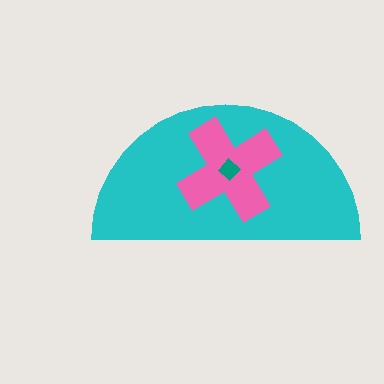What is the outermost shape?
The cyan semicircle.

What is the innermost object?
The teal diamond.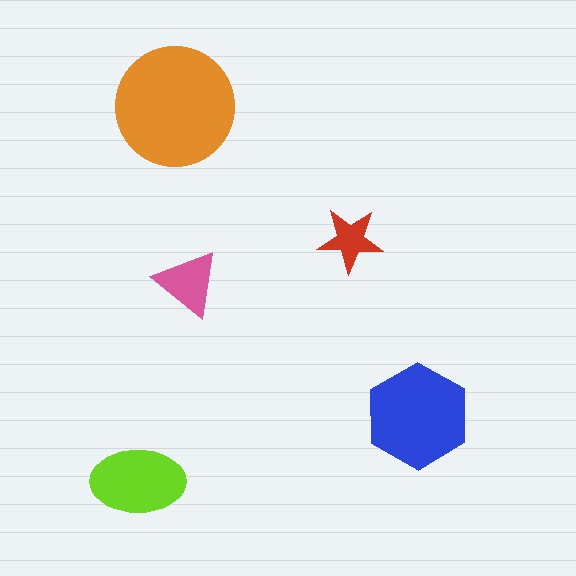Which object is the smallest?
The red star.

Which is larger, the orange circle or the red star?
The orange circle.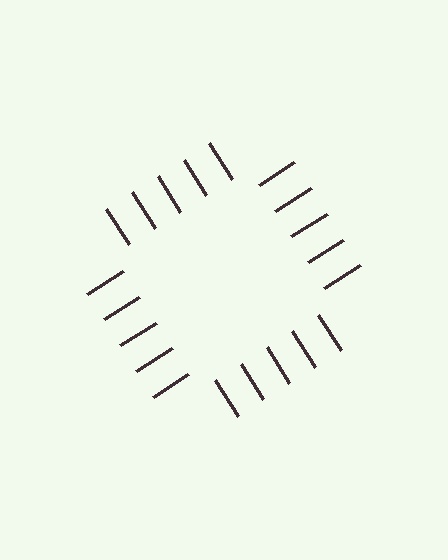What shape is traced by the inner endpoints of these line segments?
An illusory square — the line segments terminate on its edges but no continuous stroke is drawn.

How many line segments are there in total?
20 — 5 along each of the 4 edges.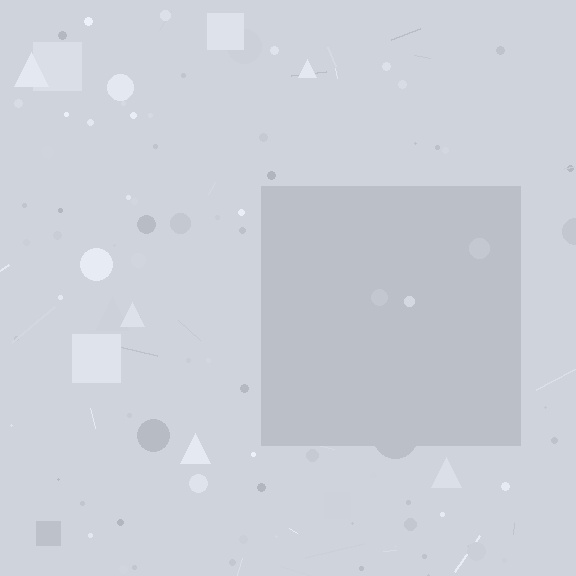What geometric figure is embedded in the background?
A square is embedded in the background.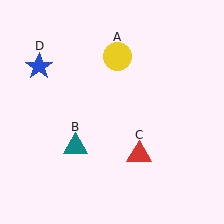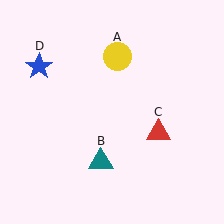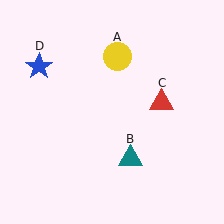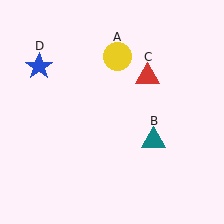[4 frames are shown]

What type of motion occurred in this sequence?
The teal triangle (object B), red triangle (object C) rotated counterclockwise around the center of the scene.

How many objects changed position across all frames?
2 objects changed position: teal triangle (object B), red triangle (object C).